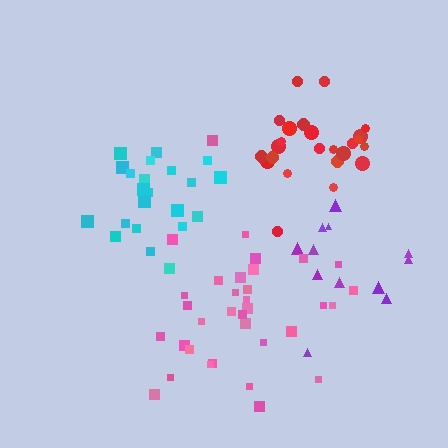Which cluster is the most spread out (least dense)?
Purple.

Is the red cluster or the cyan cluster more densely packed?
Red.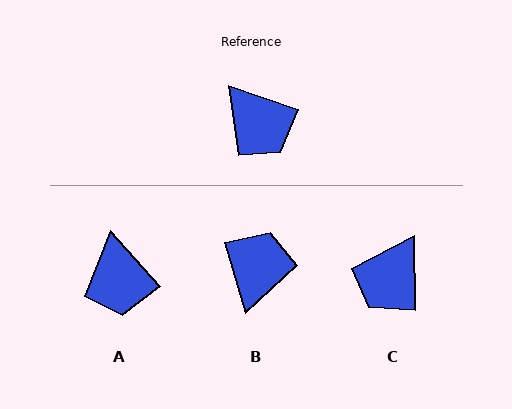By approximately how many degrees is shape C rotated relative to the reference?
Approximately 71 degrees clockwise.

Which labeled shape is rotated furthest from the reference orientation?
B, about 125 degrees away.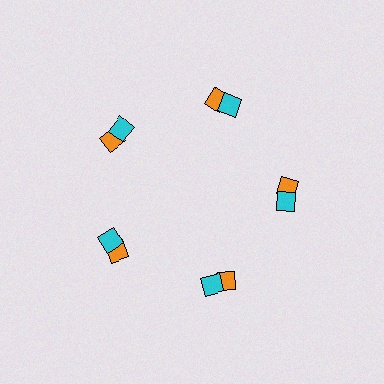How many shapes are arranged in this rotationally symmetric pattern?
There are 10 shapes, arranged in 5 groups of 2.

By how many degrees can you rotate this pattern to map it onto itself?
The pattern maps onto itself every 72 degrees of rotation.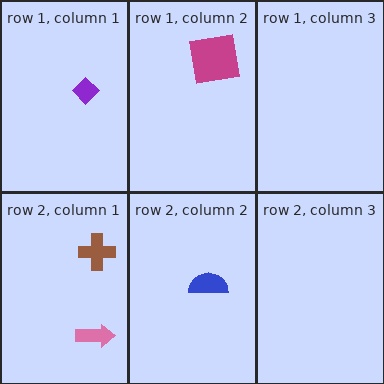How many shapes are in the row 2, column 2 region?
1.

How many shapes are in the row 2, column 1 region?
2.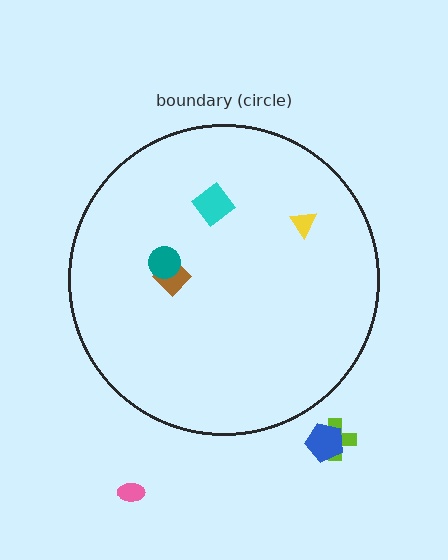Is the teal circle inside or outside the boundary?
Inside.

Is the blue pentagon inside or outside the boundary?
Outside.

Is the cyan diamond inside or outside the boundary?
Inside.